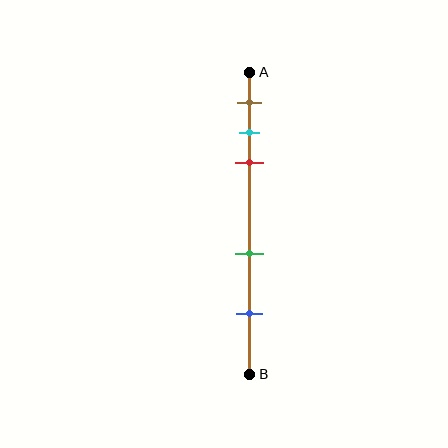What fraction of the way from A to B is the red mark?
The red mark is approximately 30% (0.3) of the way from A to B.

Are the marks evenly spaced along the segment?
No, the marks are not evenly spaced.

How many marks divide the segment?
There are 5 marks dividing the segment.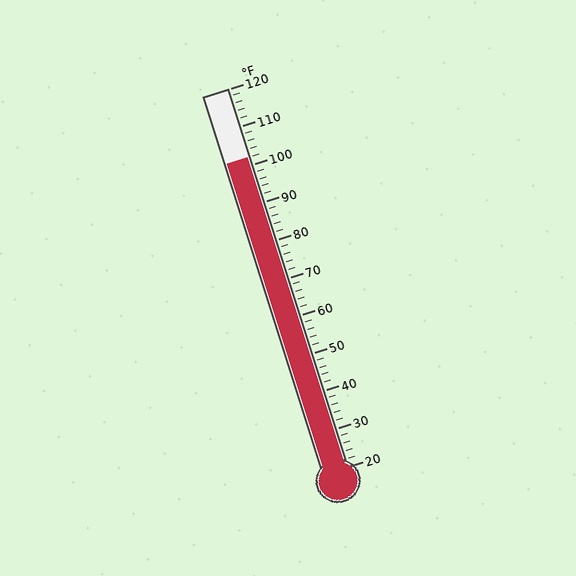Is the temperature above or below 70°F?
The temperature is above 70°F.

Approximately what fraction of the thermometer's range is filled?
The thermometer is filled to approximately 80% of its range.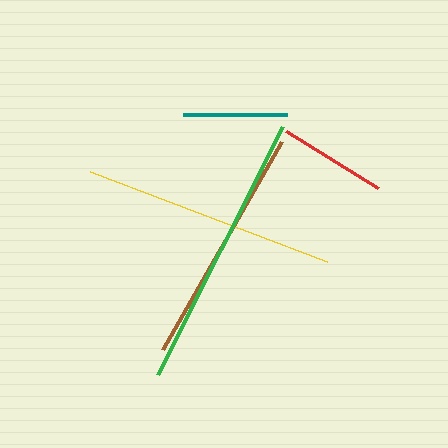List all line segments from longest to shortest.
From longest to shortest: green, yellow, brown, red, teal.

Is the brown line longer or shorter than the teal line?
The brown line is longer than the teal line.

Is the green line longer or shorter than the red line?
The green line is longer than the red line.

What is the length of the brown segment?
The brown segment is approximately 240 pixels long.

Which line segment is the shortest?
The teal line is the shortest at approximately 104 pixels.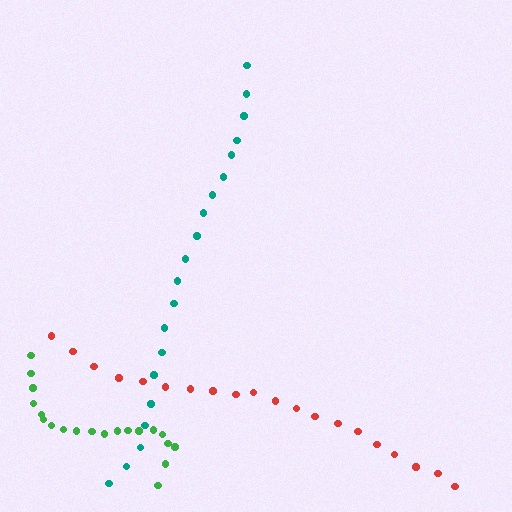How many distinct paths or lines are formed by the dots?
There are 3 distinct paths.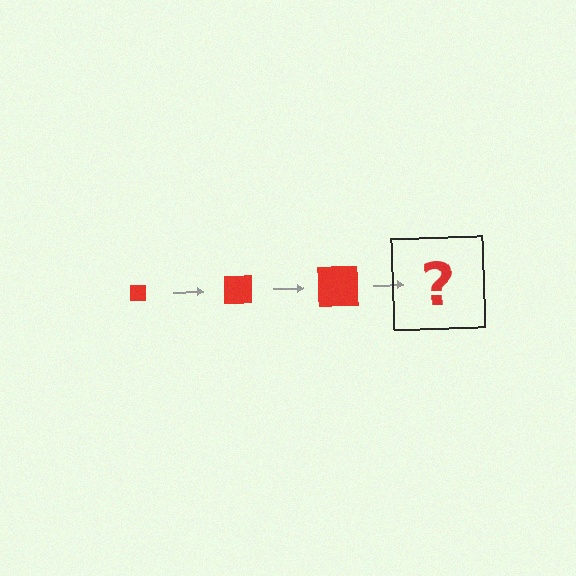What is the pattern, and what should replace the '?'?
The pattern is that the square gets progressively larger each step. The '?' should be a red square, larger than the previous one.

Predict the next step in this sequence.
The next step is a red square, larger than the previous one.